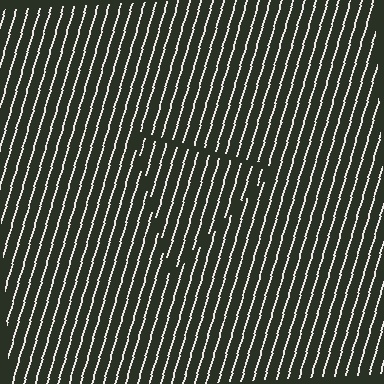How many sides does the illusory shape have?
3 sides — the line-ends trace a triangle.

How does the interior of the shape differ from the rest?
The interior of the shape contains the same grating, shifted by half a period — the contour is defined by the phase discontinuity where line-ends from the inner and outer gratings abut.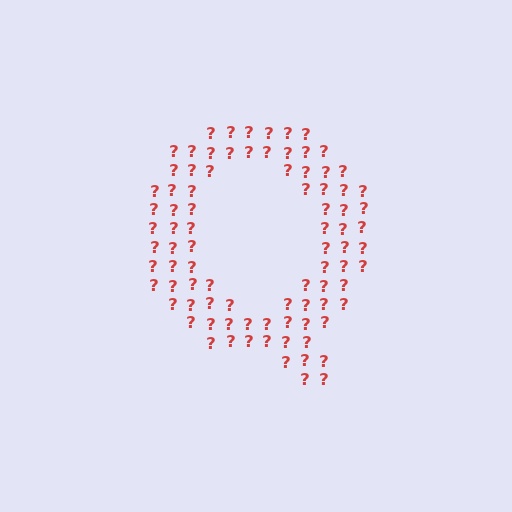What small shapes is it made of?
It is made of small question marks.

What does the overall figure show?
The overall figure shows the letter Q.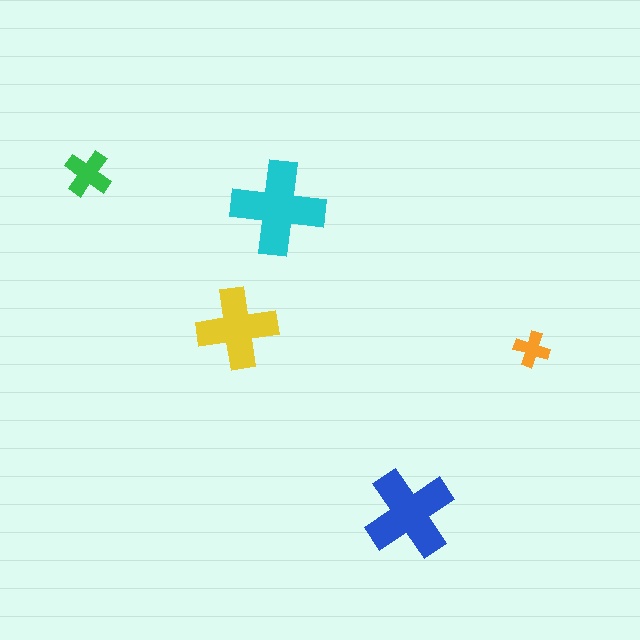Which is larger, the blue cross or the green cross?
The blue one.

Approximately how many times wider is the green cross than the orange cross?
About 1.5 times wider.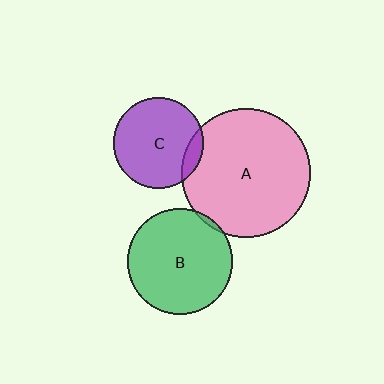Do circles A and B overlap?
Yes.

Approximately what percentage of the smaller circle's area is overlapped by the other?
Approximately 5%.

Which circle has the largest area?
Circle A (pink).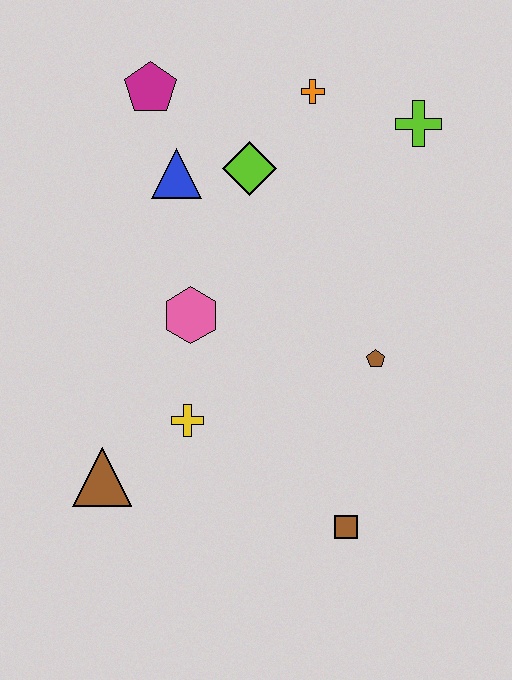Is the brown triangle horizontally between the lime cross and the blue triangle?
No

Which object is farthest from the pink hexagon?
The lime cross is farthest from the pink hexagon.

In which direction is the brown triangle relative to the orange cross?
The brown triangle is below the orange cross.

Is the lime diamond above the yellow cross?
Yes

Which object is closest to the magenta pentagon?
The blue triangle is closest to the magenta pentagon.